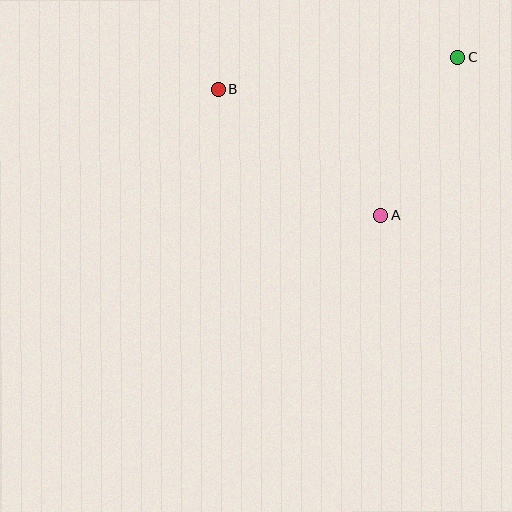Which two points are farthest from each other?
Points B and C are farthest from each other.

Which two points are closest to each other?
Points A and C are closest to each other.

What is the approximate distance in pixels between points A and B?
The distance between A and B is approximately 205 pixels.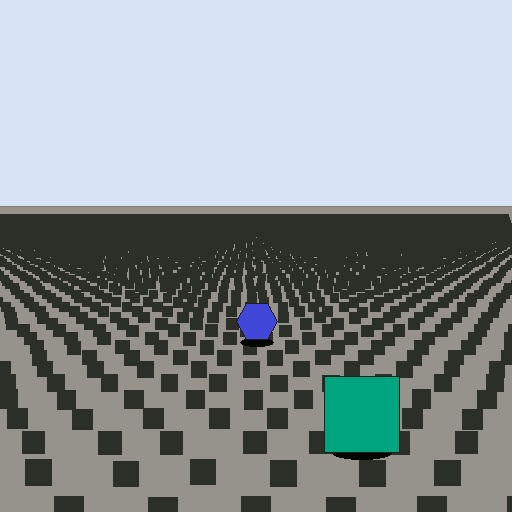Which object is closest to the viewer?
The teal square is closest. The texture marks near it are larger and more spread out.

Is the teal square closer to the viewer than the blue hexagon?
Yes. The teal square is closer — you can tell from the texture gradient: the ground texture is coarser near it.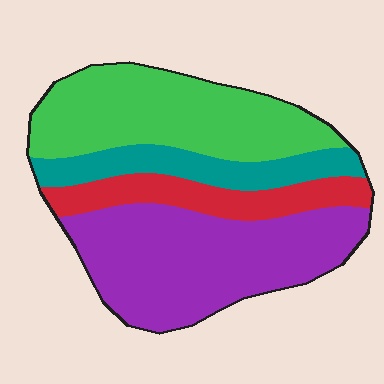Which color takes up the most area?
Purple, at roughly 40%.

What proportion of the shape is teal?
Teal takes up about one eighth (1/8) of the shape.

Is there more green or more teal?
Green.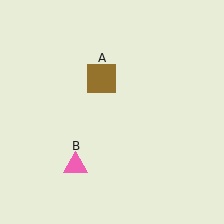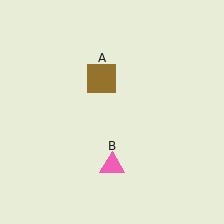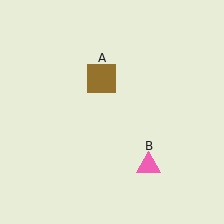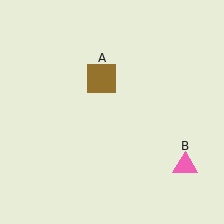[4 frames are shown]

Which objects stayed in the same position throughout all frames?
Brown square (object A) remained stationary.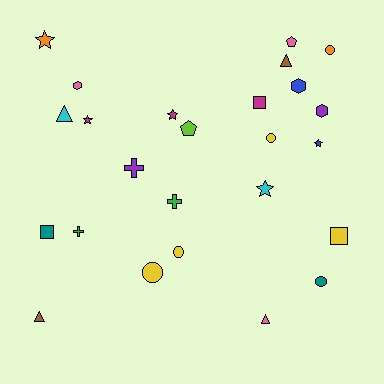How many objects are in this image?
There are 25 objects.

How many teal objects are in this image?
There are 2 teal objects.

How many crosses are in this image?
There are 3 crosses.